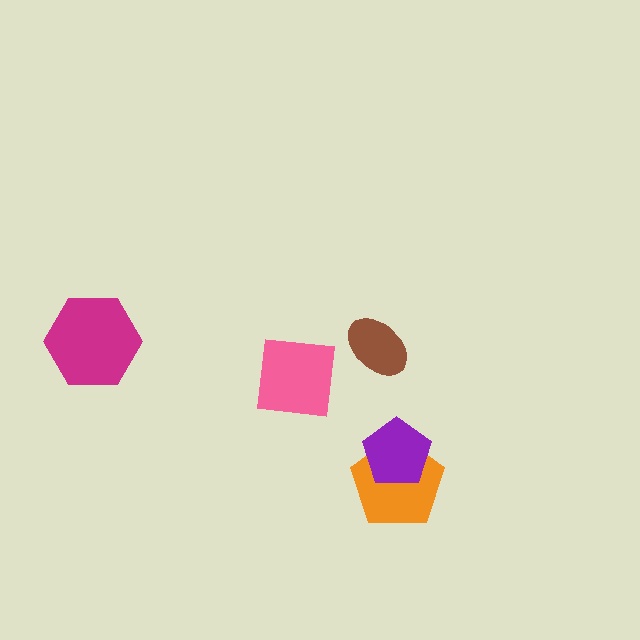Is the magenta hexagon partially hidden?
No, no other shape covers it.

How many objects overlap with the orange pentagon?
1 object overlaps with the orange pentagon.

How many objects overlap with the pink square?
0 objects overlap with the pink square.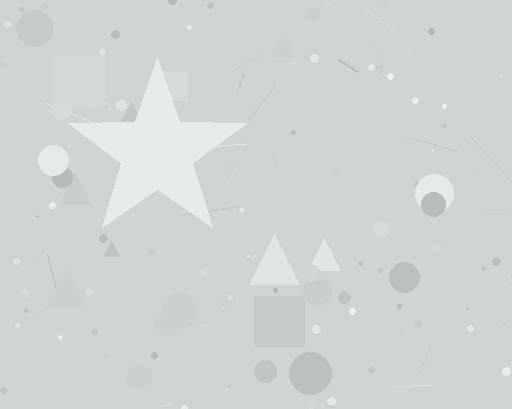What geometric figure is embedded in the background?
A star is embedded in the background.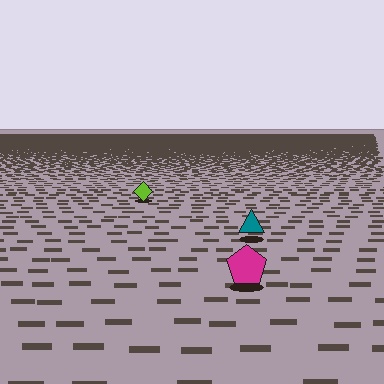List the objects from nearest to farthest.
From nearest to farthest: the magenta pentagon, the teal triangle, the lime diamond.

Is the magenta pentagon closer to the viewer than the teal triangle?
Yes. The magenta pentagon is closer — you can tell from the texture gradient: the ground texture is coarser near it.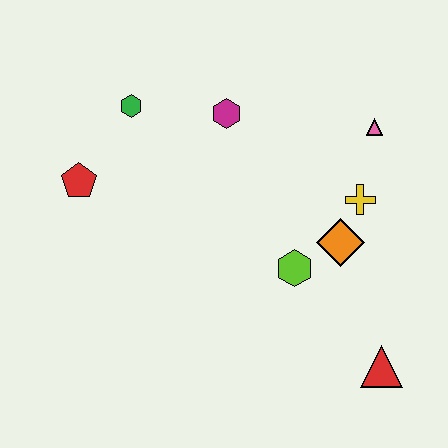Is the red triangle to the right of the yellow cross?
Yes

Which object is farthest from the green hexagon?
The red triangle is farthest from the green hexagon.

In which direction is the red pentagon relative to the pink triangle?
The red pentagon is to the left of the pink triangle.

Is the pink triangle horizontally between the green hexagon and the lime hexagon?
No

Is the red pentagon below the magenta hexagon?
Yes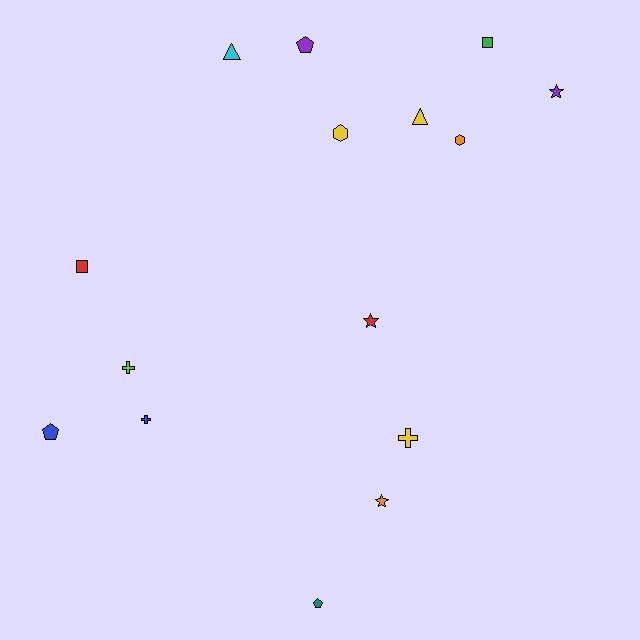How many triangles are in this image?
There are 2 triangles.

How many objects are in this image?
There are 15 objects.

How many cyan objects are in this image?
There is 1 cyan object.